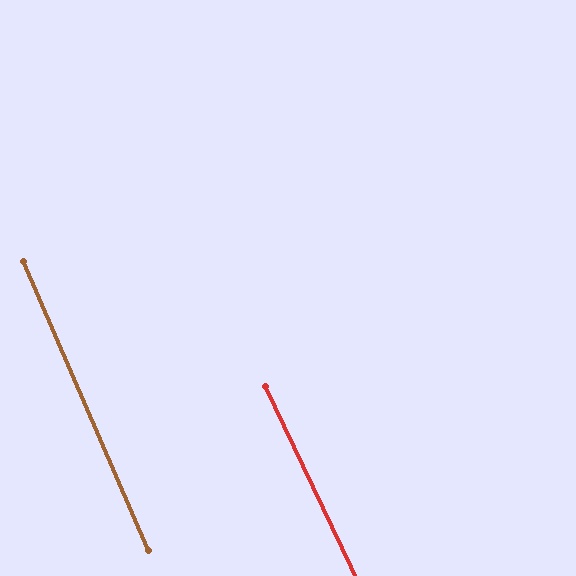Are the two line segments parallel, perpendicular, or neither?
Parallel — their directions differ by only 1.9°.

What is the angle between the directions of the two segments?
Approximately 2 degrees.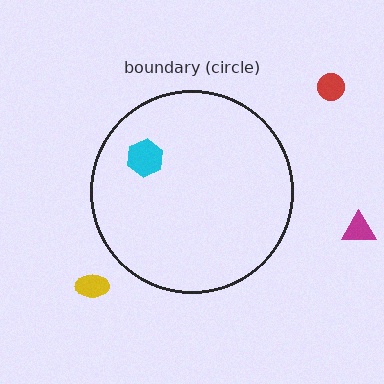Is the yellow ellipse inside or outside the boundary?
Outside.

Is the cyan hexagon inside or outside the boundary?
Inside.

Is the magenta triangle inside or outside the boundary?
Outside.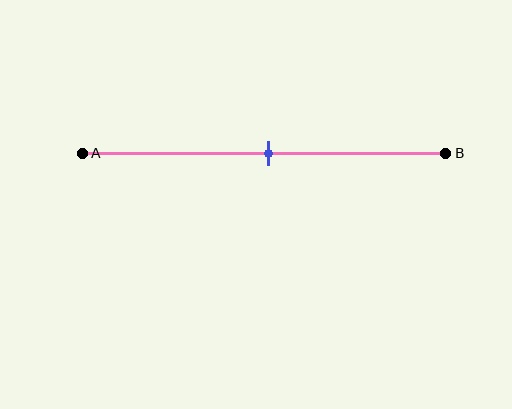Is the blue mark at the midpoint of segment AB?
Yes, the mark is approximately at the midpoint.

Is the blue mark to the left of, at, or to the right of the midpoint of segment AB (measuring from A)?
The blue mark is approximately at the midpoint of segment AB.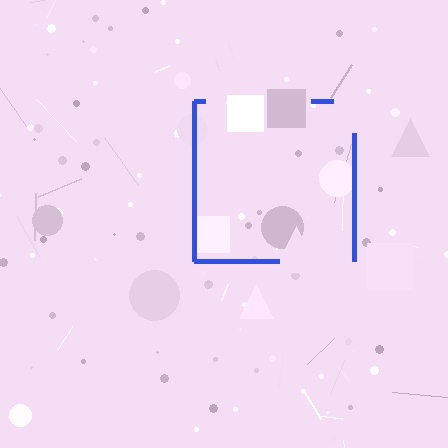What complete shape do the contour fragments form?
The contour fragments form a square.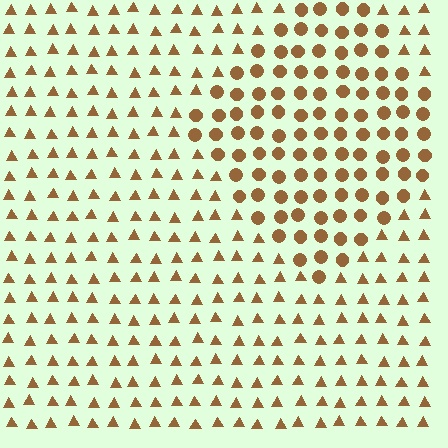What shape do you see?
I see a diamond.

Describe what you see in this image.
The image is filled with small brown elements arranged in a uniform grid. A diamond-shaped region contains circles, while the surrounding area contains triangles. The boundary is defined purely by the change in element shape.